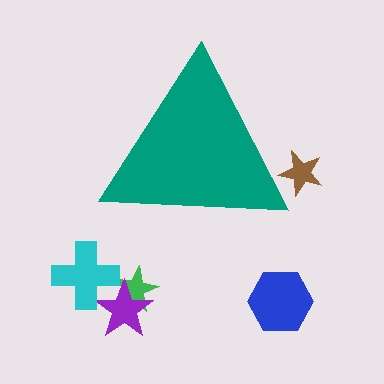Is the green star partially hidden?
No, the green star is fully visible.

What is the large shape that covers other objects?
A teal triangle.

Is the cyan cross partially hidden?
No, the cyan cross is fully visible.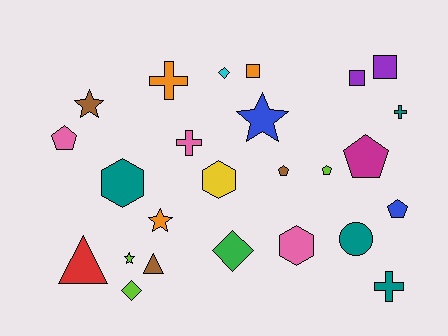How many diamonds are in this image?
There are 3 diamonds.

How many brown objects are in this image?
There are 3 brown objects.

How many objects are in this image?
There are 25 objects.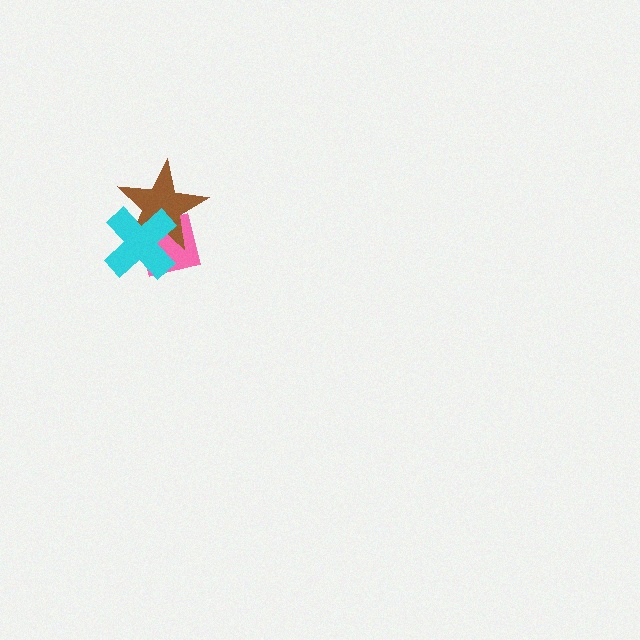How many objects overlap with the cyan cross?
2 objects overlap with the cyan cross.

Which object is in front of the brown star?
The cyan cross is in front of the brown star.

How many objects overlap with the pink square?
2 objects overlap with the pink square.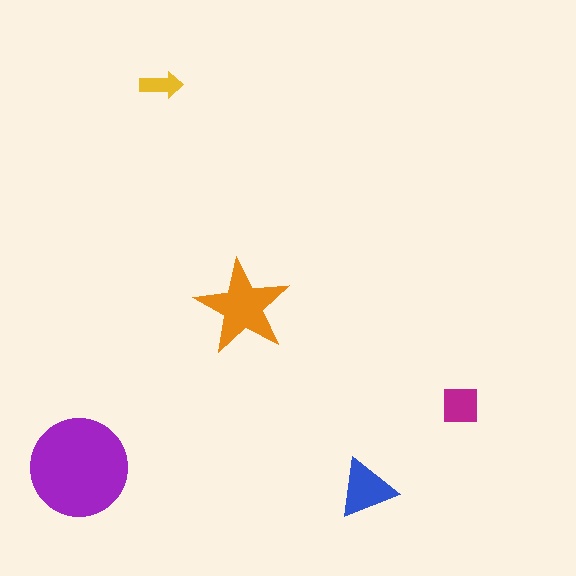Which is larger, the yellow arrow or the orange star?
The orange star.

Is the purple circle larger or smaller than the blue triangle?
Larger.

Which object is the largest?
The purple circle.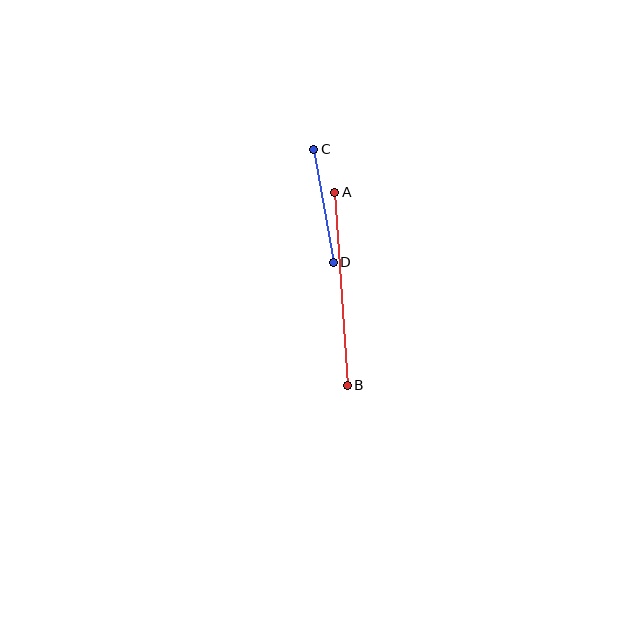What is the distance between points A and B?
The distance is approximately 194 pixels.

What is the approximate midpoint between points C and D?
The midpoint is at approximately (323, 206) pixels.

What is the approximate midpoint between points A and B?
The midpoint is at approximately (341, 289) pixels.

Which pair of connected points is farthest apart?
Points A and B are farthest apart.